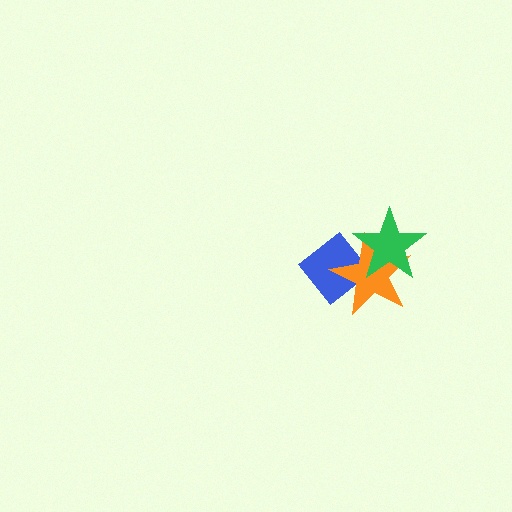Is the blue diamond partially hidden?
Yes, it is partially covered by another shape.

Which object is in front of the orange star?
The green star is in front of the orange star.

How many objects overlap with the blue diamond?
1 object overlaps with the blue diamond.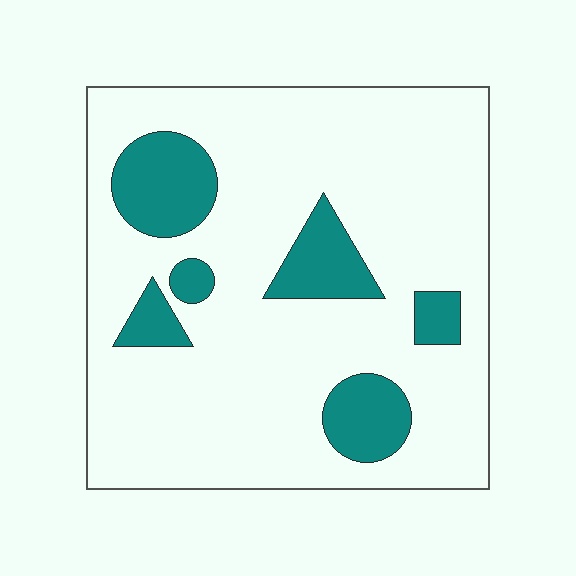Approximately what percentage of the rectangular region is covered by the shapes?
Approximately 20%.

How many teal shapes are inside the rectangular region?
6.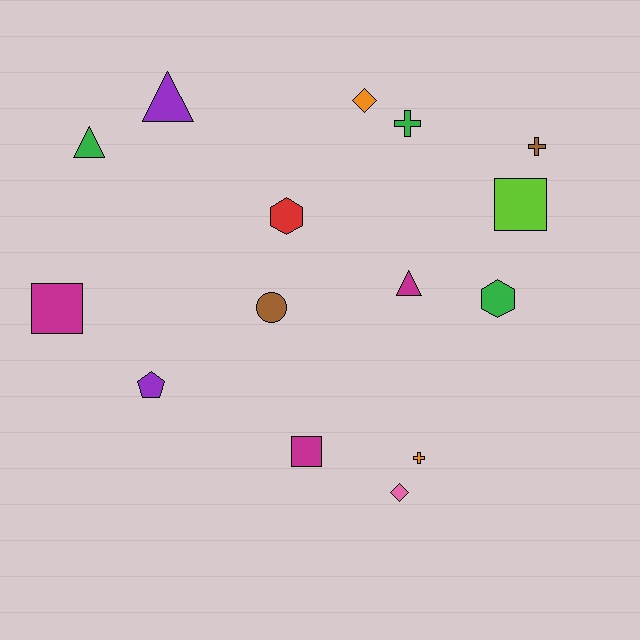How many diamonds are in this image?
There are 2 diamonds.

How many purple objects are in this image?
There are 2 purple objects.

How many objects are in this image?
There are 15 objects.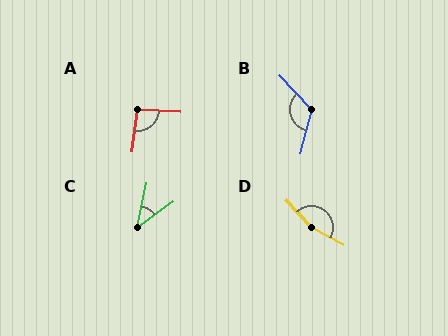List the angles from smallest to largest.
C (42°), A (94°), B (123°), D (162°).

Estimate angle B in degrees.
Approximately 123 degrees.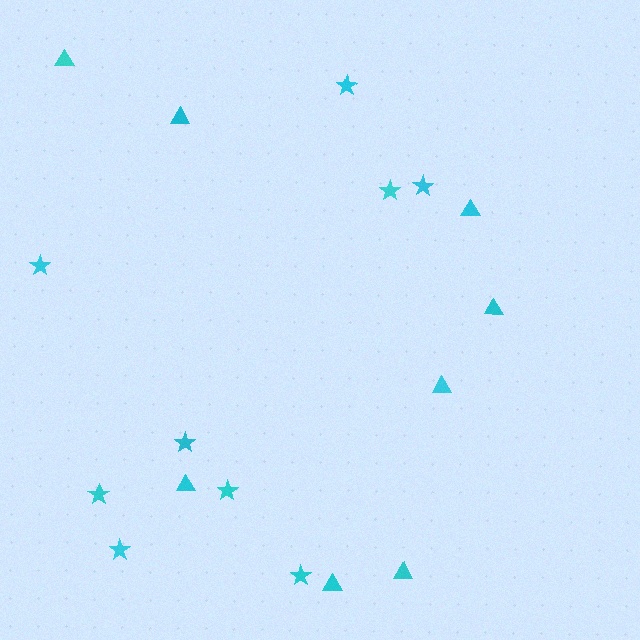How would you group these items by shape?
There are 2 groups: one group of stars (9) and one group of triangles (8).